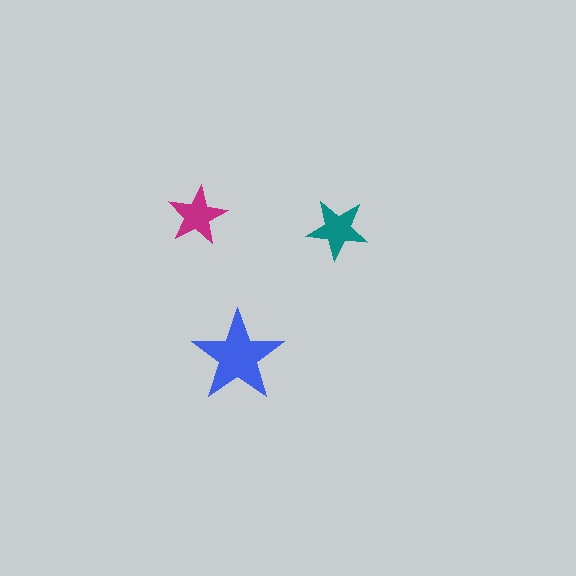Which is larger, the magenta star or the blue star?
The blue one.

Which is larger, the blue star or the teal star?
The blue one.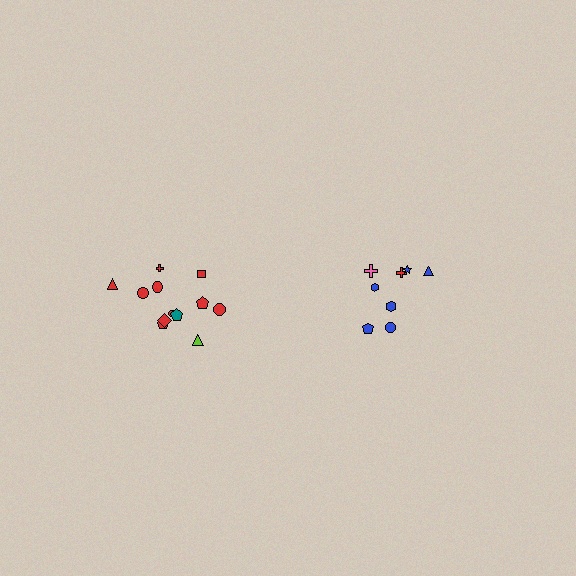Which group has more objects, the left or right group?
The left group.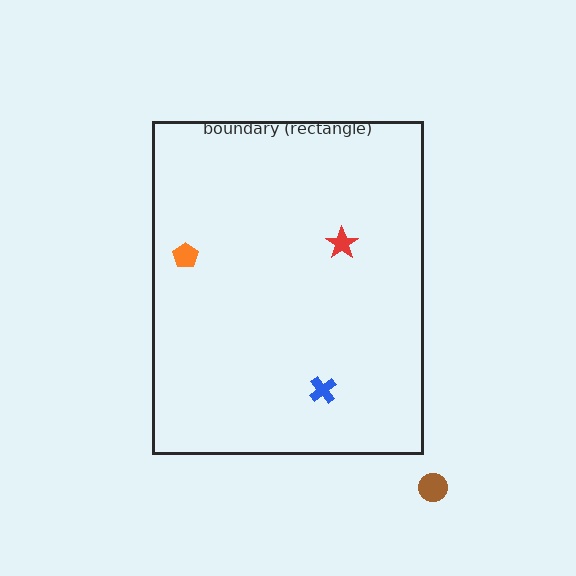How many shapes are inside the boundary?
3 inside, 1 outside.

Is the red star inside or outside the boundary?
Inside.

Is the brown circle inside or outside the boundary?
Outside.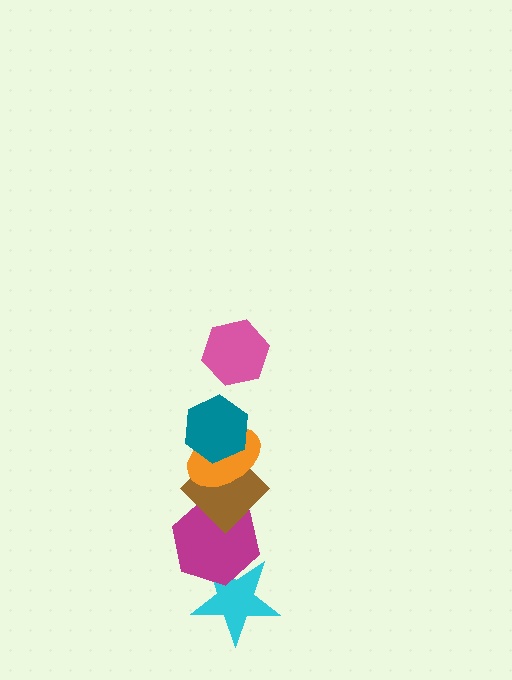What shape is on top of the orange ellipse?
The teal hexagon is on top of the orange ellipse.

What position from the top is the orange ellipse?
The orange ellipse is 3rd from the top.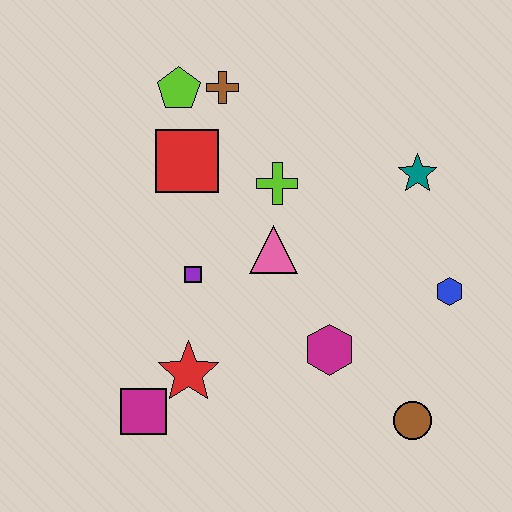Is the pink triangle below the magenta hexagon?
No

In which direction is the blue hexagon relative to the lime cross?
The blue hexagon is to the right of the lime cross.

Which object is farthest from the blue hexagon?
The lime pentagon is farthest from the blue hexagon.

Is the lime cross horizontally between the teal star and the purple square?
Yes